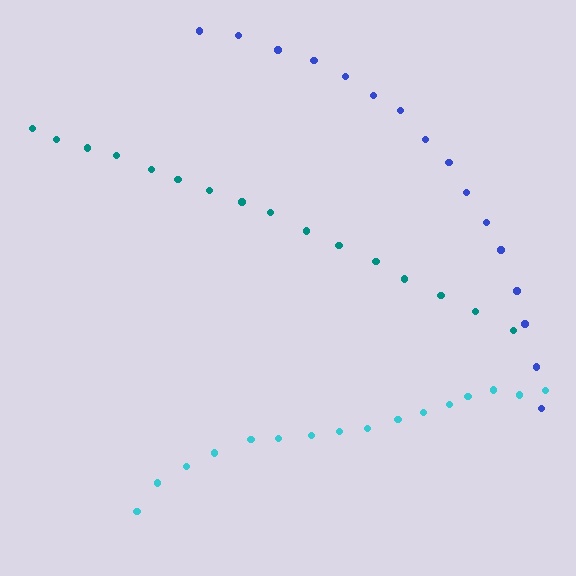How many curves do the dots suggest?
There are 3 distinct paths.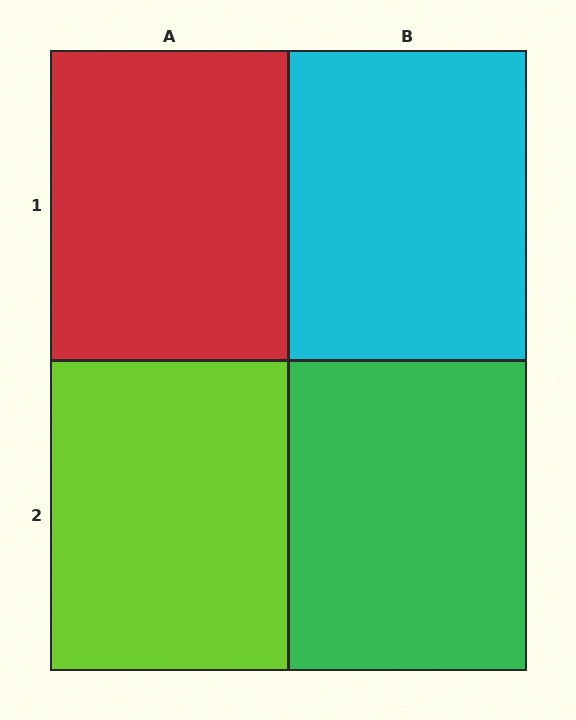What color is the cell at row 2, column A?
Lime.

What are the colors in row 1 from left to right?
Red, cyan.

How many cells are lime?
1 cell is lime.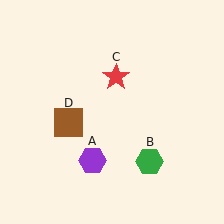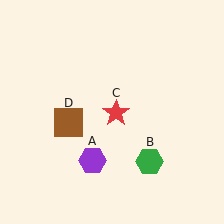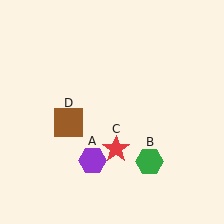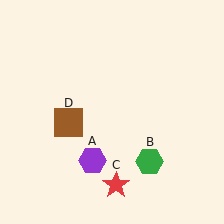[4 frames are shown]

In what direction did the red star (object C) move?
The red star (object C) moved down.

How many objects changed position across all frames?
1 object changed position: red star (object C).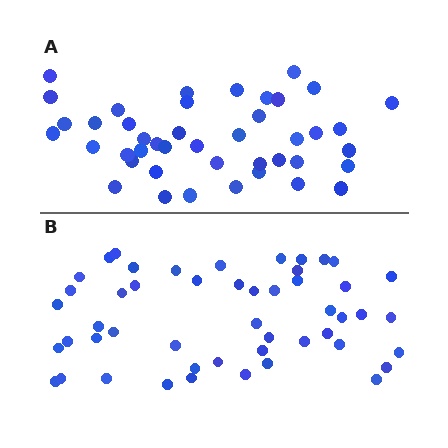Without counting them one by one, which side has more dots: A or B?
Region B (the bottom region) has more dots.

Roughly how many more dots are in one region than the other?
Region B has roughly 8 or so more dots than region A.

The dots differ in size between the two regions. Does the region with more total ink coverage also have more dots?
No. Region A has more total ink coverage because its dots are larger, but region B actually contains more individual dots. Total area can be misleading — the number of items is what matters here.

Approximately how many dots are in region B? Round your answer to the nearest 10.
About 50 dots.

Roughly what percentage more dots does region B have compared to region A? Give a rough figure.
About 15% more.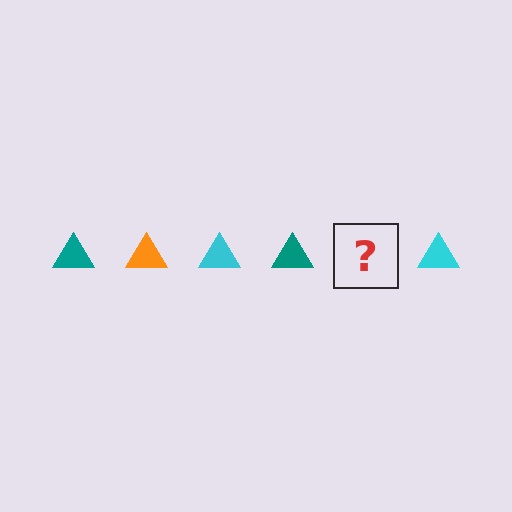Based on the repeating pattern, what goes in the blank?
The blank should be an orange triangle.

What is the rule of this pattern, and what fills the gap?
The rule is that the pattern cycles through teal, orange, cyan triangles. The gap should be filled with an orange triangle.